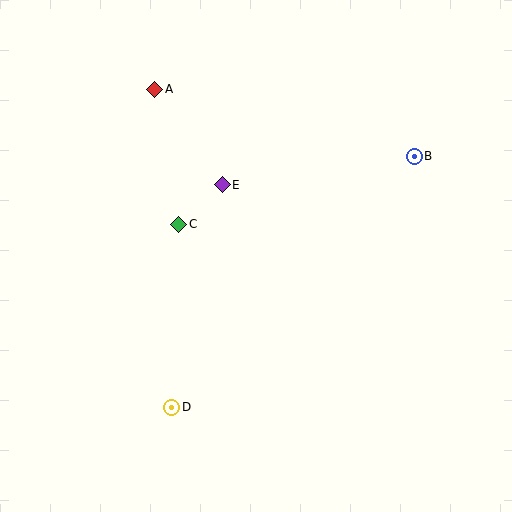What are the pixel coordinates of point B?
Point B is at (414, 156).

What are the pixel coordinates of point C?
Point C is at (179, 224).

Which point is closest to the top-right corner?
Point B is closest to the top-right corner.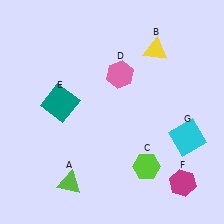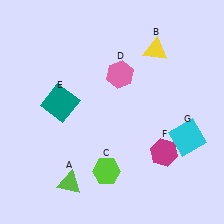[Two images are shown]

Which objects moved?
The objects that moved are: the lime hexagon (C), the magenta hexagon (F).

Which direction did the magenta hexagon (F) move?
The magenta hexagon (F) moved up.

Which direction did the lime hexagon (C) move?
The lime hexagon (C) moved left.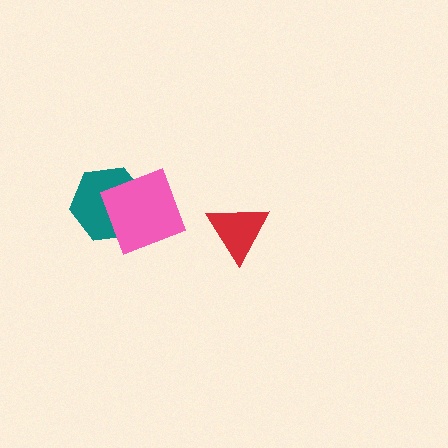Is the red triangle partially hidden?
No, no other shape covers it.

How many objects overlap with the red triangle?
0 objects overlap with the red triangle.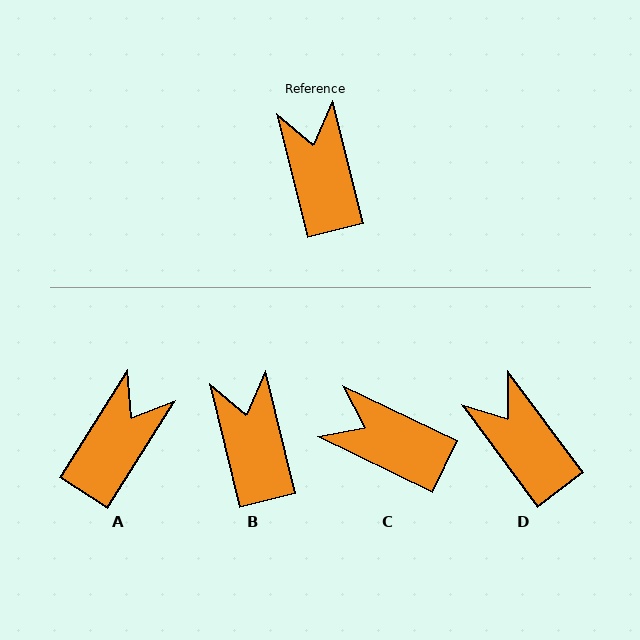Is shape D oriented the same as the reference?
No, it is off by about 23 degrees.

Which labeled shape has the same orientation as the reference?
B.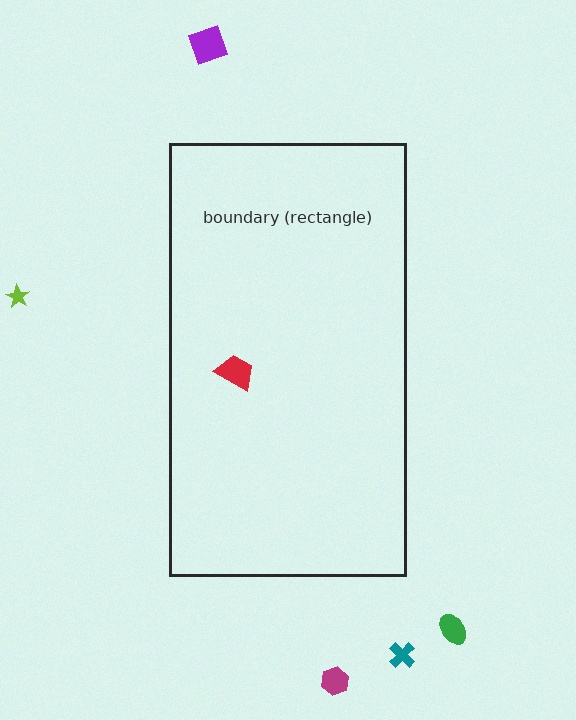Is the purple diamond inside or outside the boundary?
Outside.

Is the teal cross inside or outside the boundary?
Outside.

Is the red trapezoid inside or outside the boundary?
Inside.